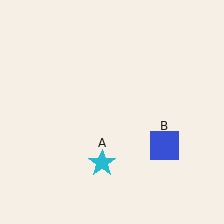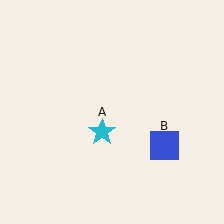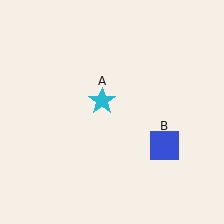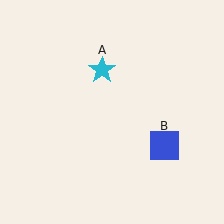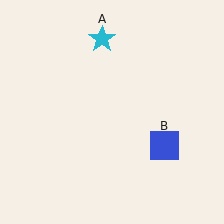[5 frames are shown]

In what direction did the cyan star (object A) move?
The cyan star (object A) moved up.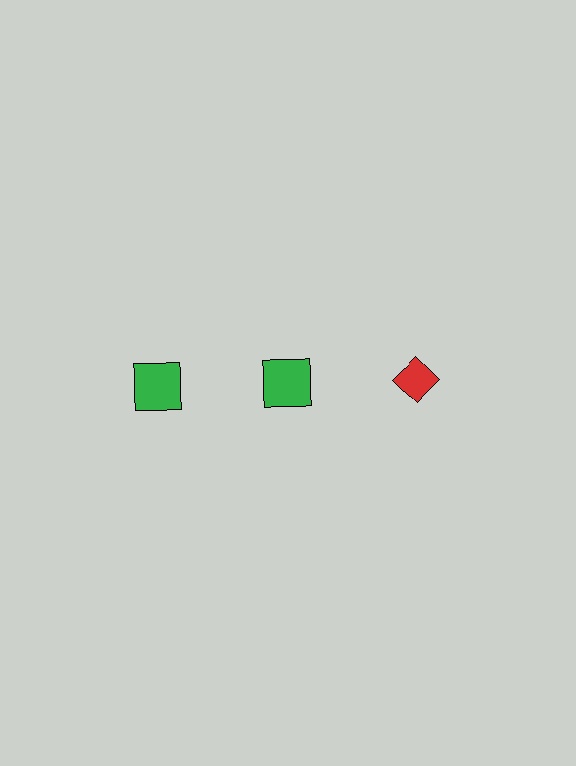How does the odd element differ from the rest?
It differs in both color (red instead of green) and shape (diamond instead of square).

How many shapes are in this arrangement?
There are 3 shapes arranged in a grid pattern.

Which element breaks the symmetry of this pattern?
The red diamond in the top row, center column breaks the symmetry. All other shapes are green squares.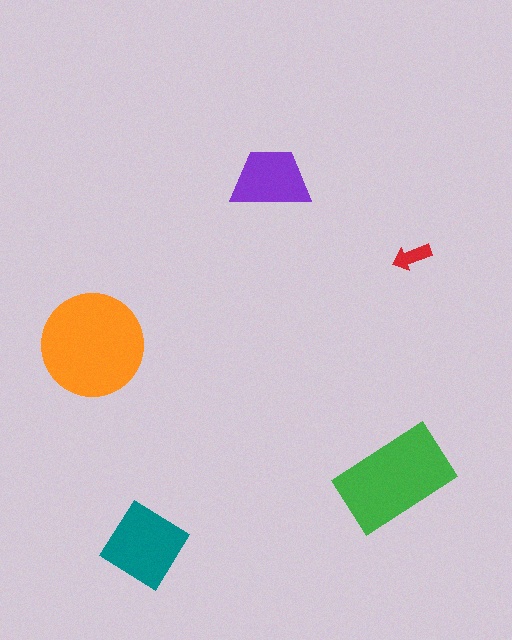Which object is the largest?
The orange circle.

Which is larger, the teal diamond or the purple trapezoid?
The teal diamond.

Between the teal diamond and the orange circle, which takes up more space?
The orange circle.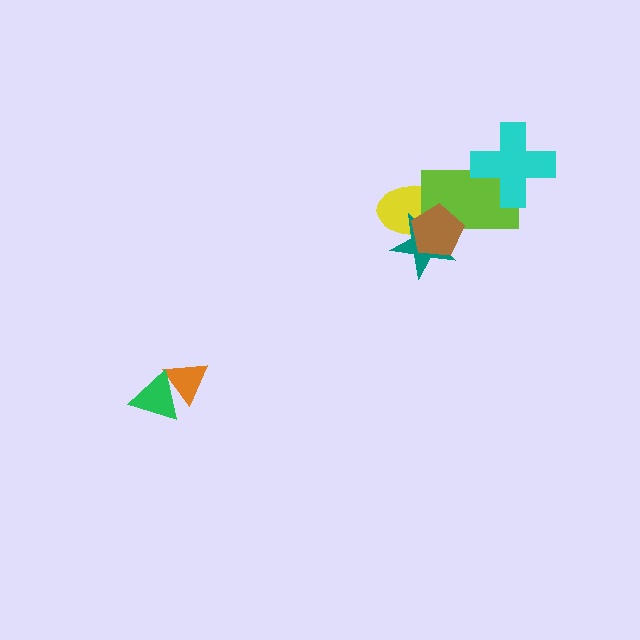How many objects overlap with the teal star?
3 objects overlap with the teal star.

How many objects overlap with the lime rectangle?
4 objects overlap with the lime rectangle.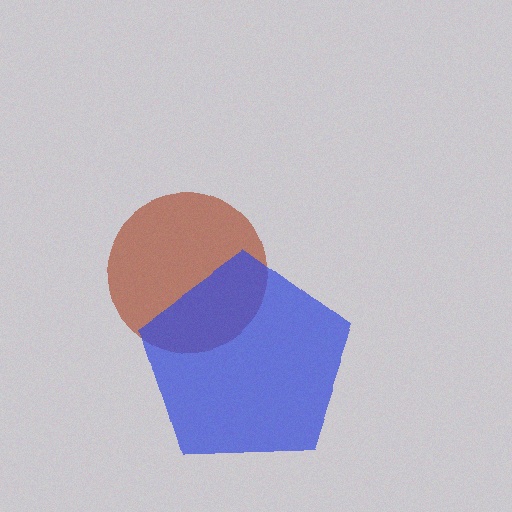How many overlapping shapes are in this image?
There are 2 overlapping shapes in the image.